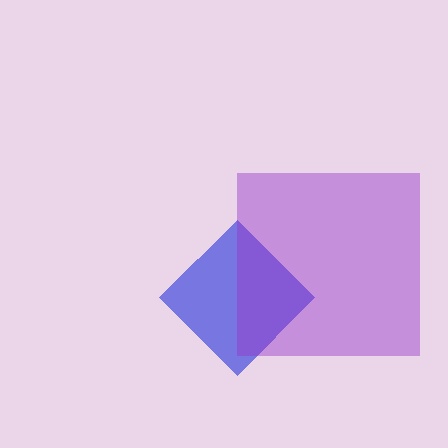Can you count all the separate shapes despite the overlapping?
Yes, there are 2 separate shapes.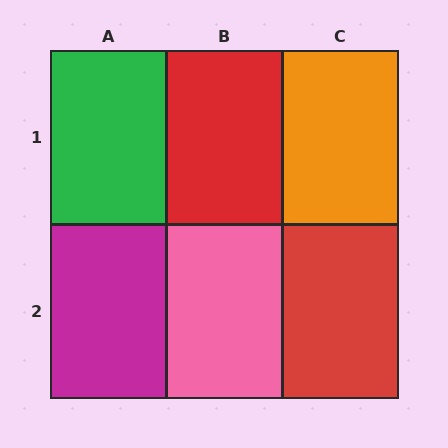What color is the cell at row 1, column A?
Green.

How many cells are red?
2 cells are red.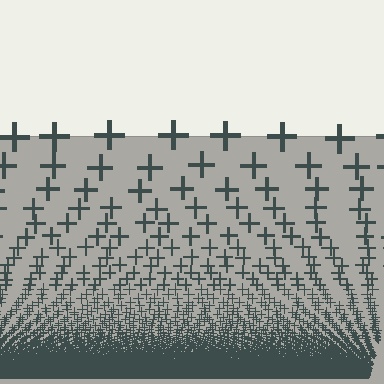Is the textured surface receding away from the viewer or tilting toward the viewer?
The surface appears to tilt toward the viewer. Texture elements get larger and sparser toward the top.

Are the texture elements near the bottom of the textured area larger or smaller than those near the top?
Smaller. The gradient is inverted — elements near the bottom are smaller and denser.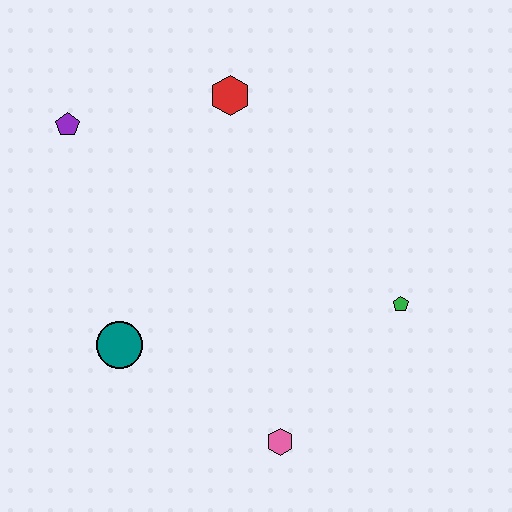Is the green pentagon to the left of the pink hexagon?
No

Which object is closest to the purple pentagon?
The red hexagon is closest to the purple pentagon.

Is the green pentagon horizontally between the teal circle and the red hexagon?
No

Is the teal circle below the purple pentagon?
Yes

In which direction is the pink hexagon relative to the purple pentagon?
The pink hexagon is below the purple pentagon.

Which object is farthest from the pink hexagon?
The purple pentagon is farthest from the pink hexagon.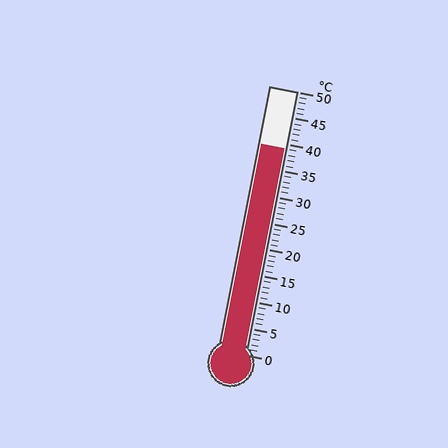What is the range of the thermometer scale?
The thermometer scale ranges from 0°C to 50°C.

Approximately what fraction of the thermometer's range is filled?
The thermometer is filled to approximately 80% of its range.